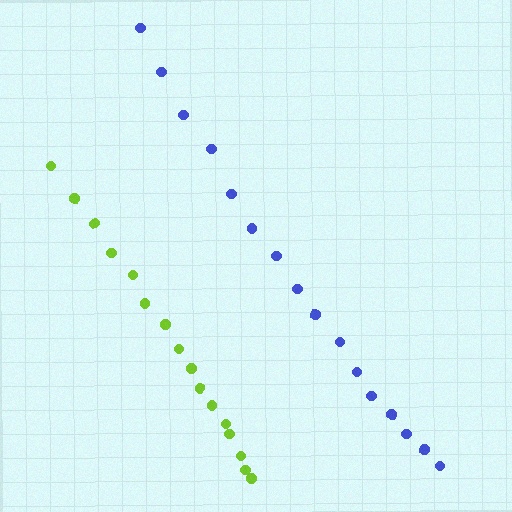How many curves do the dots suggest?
There are 2 distinct paths.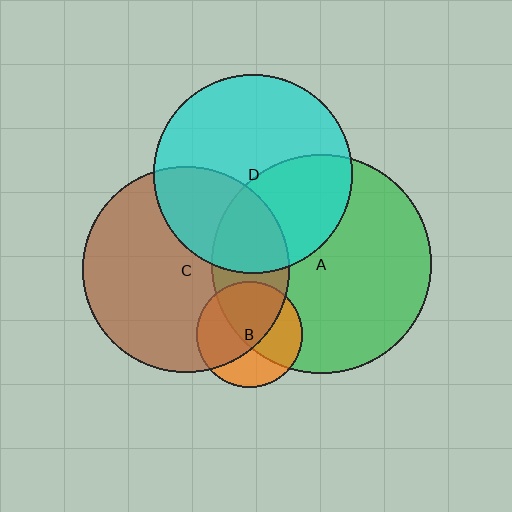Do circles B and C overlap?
Yes.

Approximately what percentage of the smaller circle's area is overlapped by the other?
Approximately 60%.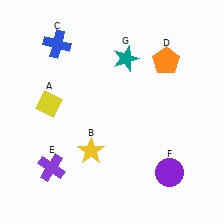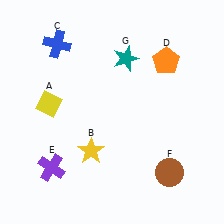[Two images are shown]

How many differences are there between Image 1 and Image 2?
There is 1 difference between the two images.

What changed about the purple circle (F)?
In Image 1, F is purple. In Image 2, it changed to brown.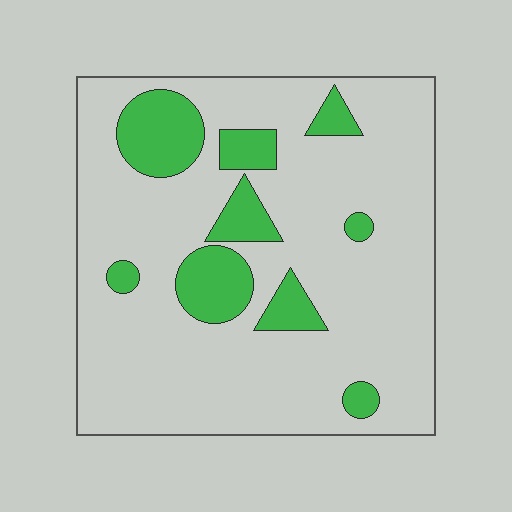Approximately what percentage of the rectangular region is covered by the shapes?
Approximately 20%.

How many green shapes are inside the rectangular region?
9.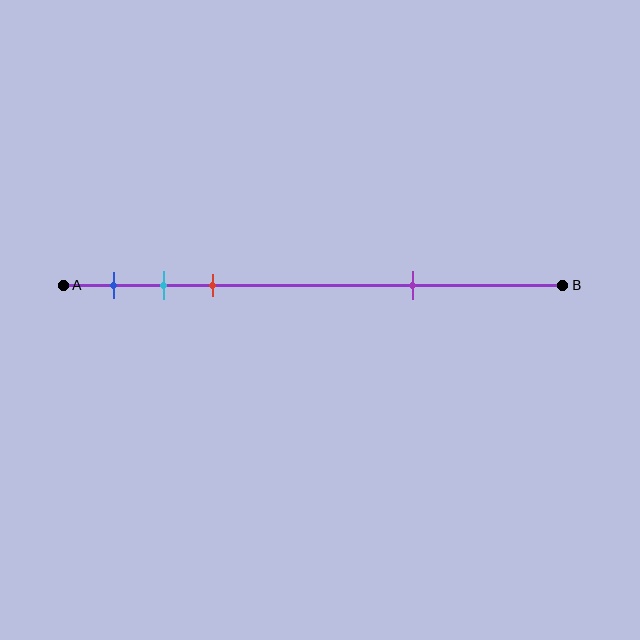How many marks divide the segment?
There are 4 marks dividing the segment.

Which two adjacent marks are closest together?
The cyan and red marks are the closest adjacent pair.